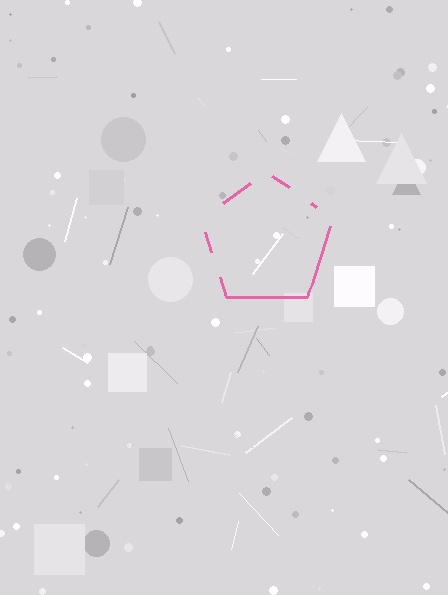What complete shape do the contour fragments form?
The contour fragments form a pentagon.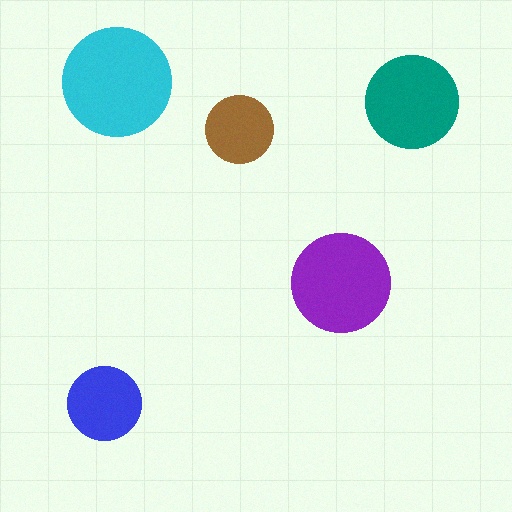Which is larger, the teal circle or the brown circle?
The teal one.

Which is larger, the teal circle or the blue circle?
The teal one.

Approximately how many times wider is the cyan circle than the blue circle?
About 1.5 times wider.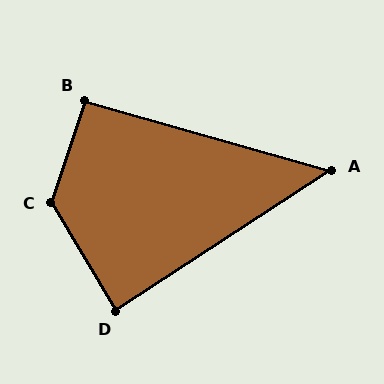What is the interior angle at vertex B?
Approximately 92 degrees (approximately right).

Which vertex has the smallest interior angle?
A, at approximately 49 degrees.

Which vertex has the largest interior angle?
C, at approximately 131 degrees.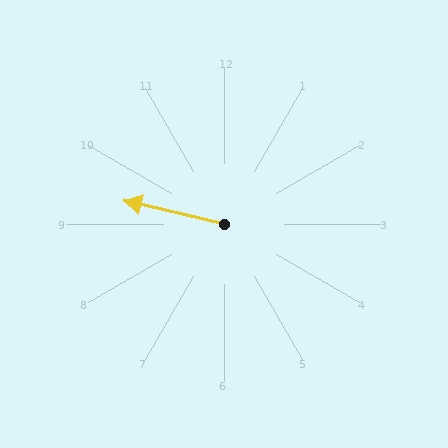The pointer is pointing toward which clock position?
Roughly 9 o'clock.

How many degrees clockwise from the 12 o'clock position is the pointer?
Approximately 283 degrees.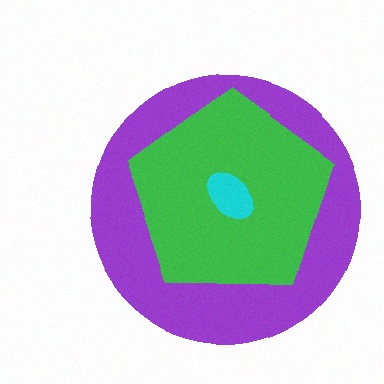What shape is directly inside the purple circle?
The green pentagon.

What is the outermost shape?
The purple circle.